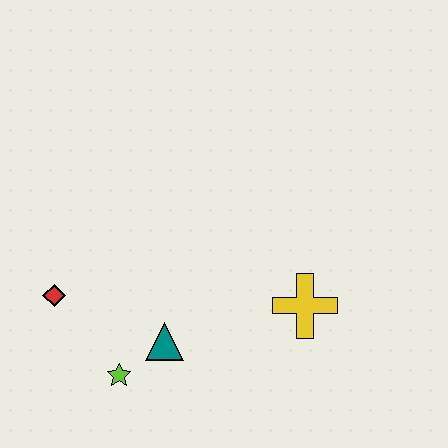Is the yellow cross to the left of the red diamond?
No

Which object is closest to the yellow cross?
The teal triangle is closest to the yellow cross.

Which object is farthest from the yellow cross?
The red diamond is farthest from the yellow cross.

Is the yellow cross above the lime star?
Yes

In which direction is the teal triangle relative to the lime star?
The teal triangle is to the right of the lime star.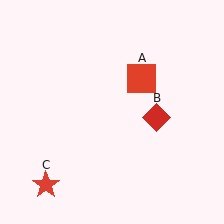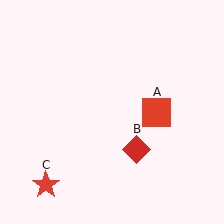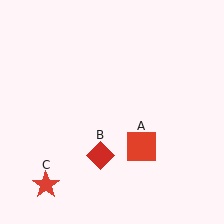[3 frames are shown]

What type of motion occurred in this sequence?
The red square (object A), red diamond (object B) rotated clockwise around the center of the scene.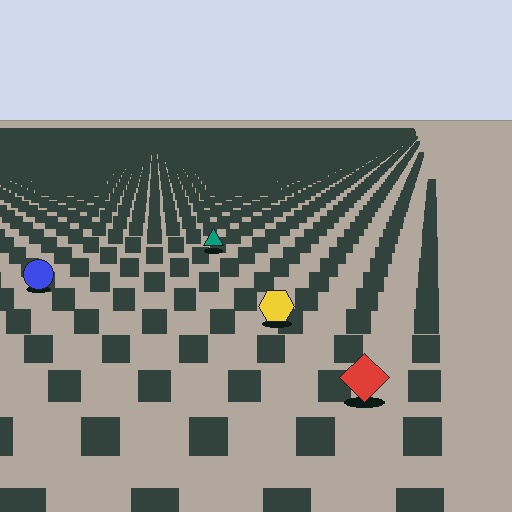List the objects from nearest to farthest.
From nearest to farthest: the red diamond, the yellow hexagon, the blue circle, the teal triangle.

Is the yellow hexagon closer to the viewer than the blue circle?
Yes. The yellow hexagon is closer — you can tell from the texture gradient: the ground texture is coarser near it.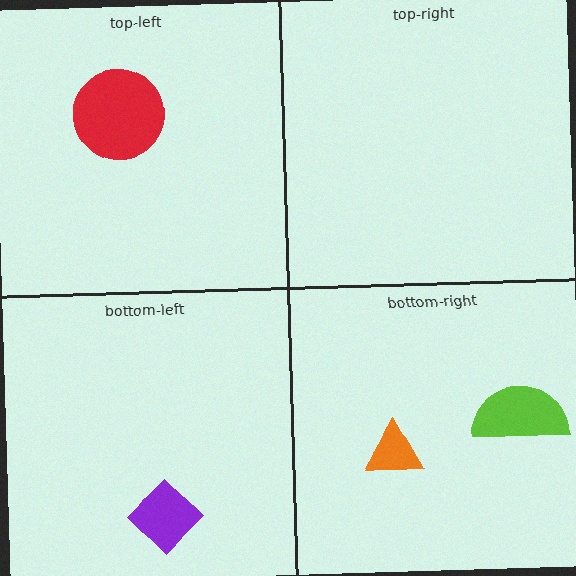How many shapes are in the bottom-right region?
2.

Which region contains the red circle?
The top-left region.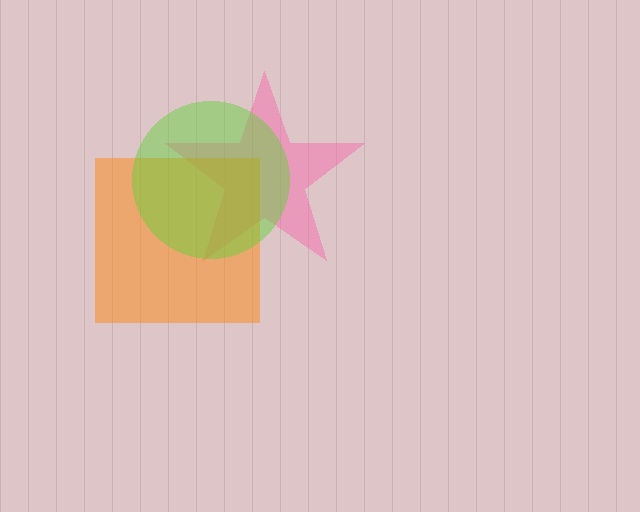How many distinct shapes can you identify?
There are 3 distinct shapes: a pink star, an orange square, a lime circle.